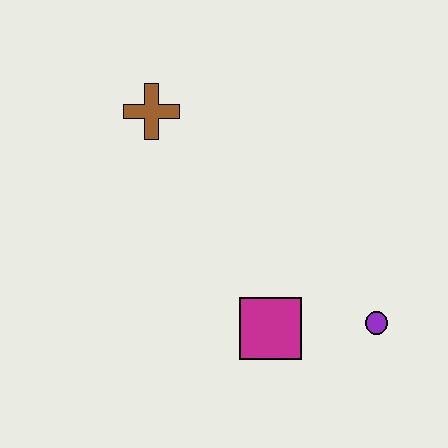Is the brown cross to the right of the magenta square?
No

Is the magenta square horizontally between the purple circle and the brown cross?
Yes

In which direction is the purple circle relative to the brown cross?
The purple circle is to the right of the brown cross.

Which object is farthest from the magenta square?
The brown cross is farthest from the magenta square.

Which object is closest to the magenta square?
The purple circle is closest to the magenta square.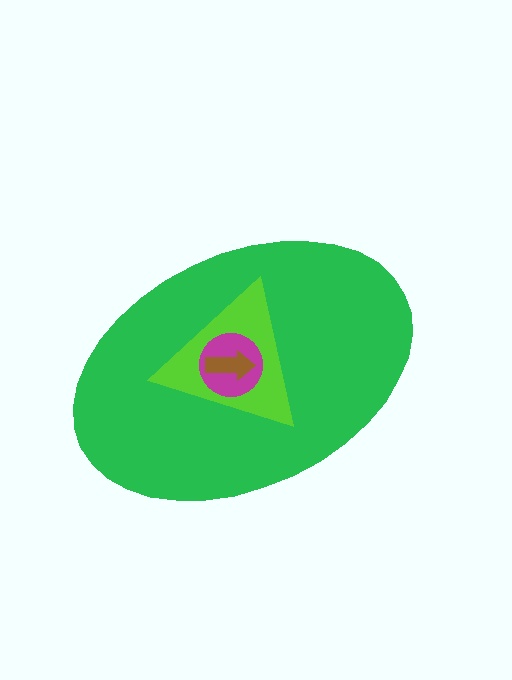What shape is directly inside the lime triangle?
The magenta circle.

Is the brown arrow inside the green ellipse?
Yes.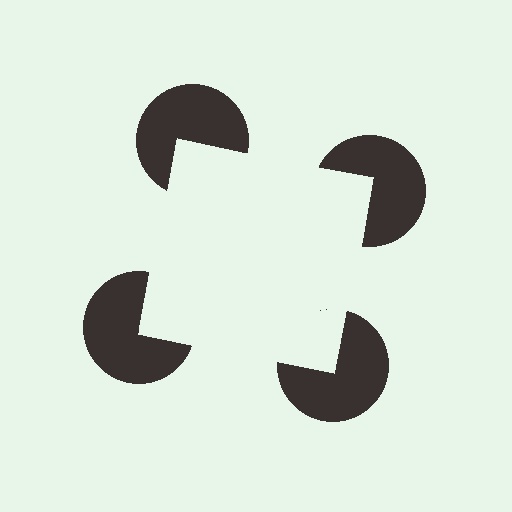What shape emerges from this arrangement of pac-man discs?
An illusory square — its edges are inferred from the aligned wedge cuts in the pac-man discs, not physically drawn.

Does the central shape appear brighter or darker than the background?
It typically appears slightly brighter than the background, even though no actual brightness change is drawn.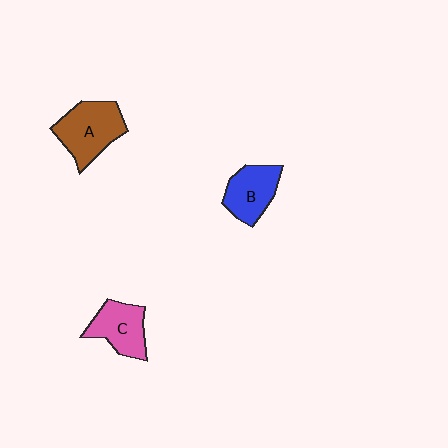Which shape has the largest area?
Shape A (brown).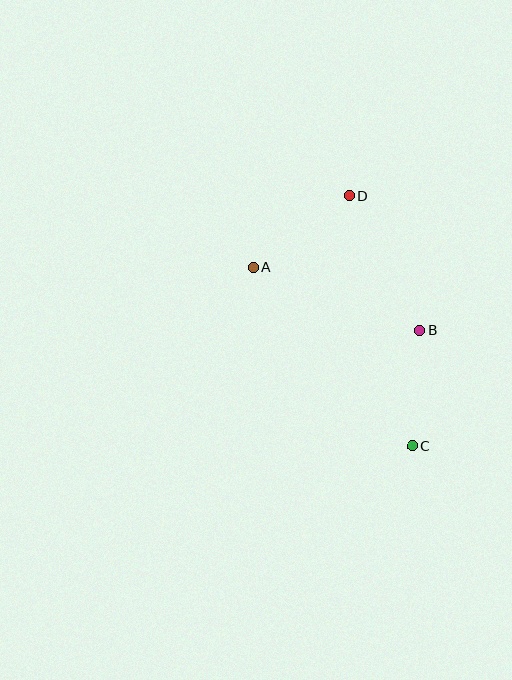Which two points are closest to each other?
Points B and C are closest to each other.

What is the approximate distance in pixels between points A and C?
The distance between A and C is approximately 240 pixels.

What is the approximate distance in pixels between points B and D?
The distance between B and D is approximately 153 pixels.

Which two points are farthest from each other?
Points C and D are farthest from each other.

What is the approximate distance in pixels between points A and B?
The distance between A and B is approximately 178 pixels.